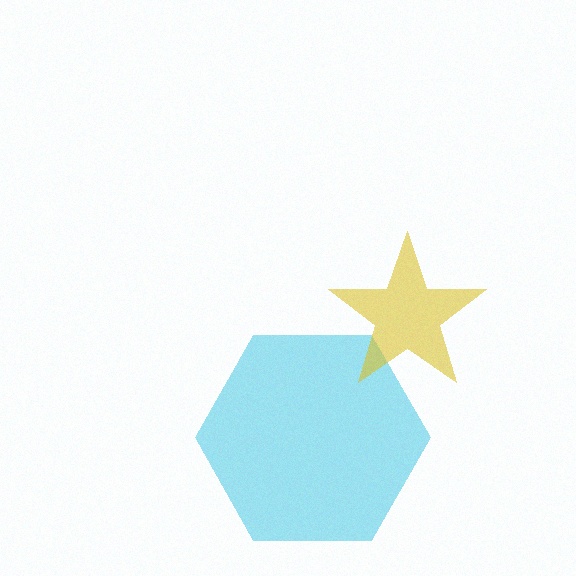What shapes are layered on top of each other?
The layered shapes are: a cyan hexagon, a yellow star.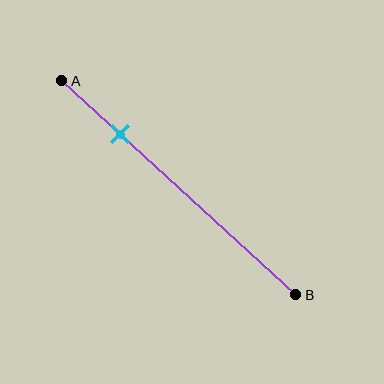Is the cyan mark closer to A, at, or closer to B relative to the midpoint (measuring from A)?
The cyan mark is closer to point A than the midpoint of segment AB.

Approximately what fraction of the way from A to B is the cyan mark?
The cyan mark is approximately 25% of the way from A to B.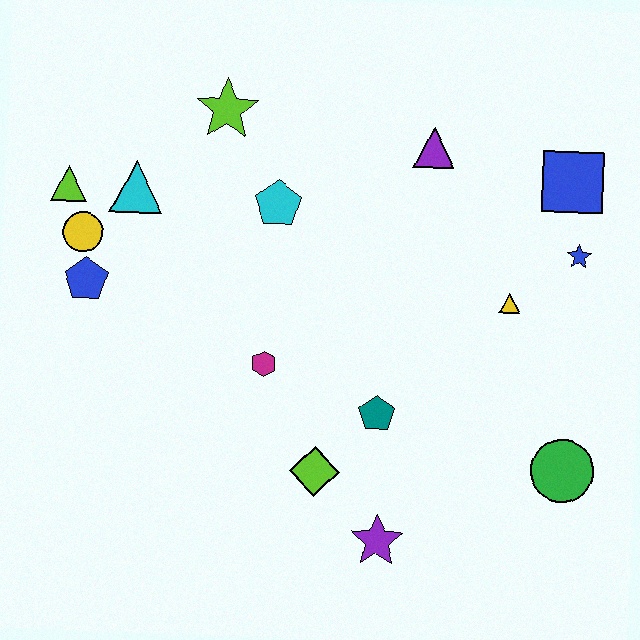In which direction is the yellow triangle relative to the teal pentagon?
The yellow triangle is to the right of the teal pentagon.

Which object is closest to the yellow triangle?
The blue star is closest to the yellow triangle.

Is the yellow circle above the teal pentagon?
Yes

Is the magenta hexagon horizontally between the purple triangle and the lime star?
Yes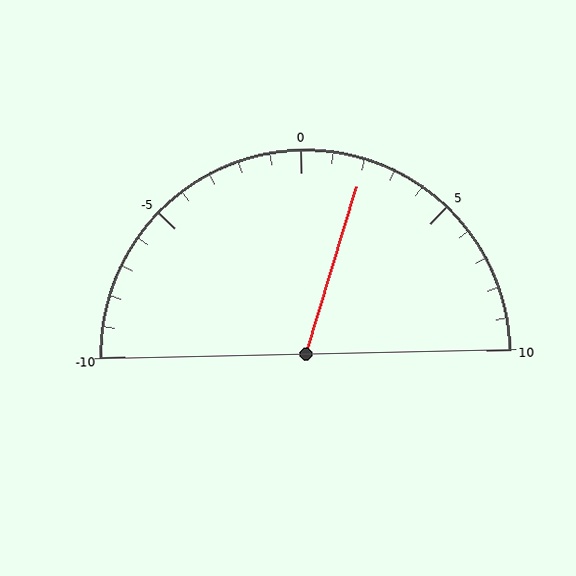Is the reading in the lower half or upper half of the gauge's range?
The reading is in the upper half of the range (-10 to 10).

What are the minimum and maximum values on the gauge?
The gauge ranges from -10 to 10.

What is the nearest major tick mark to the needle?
The nearest major tick mark is 0.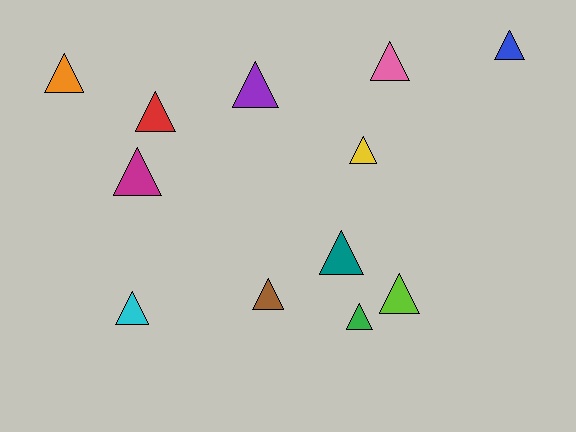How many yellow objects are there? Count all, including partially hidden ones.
There is 1 yellow object.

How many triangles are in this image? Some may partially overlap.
There are 12 triangles.